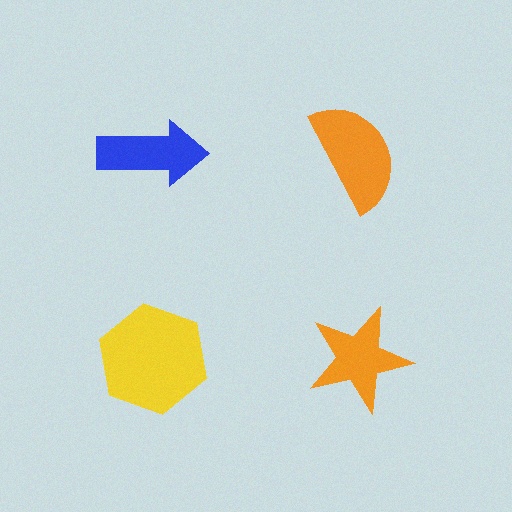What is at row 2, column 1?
A yellow hexagon.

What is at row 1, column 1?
A blue arrow.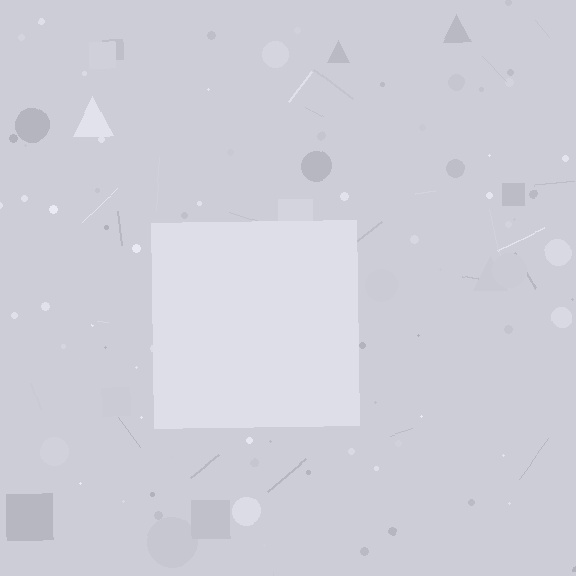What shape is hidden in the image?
A square is hidden in the image.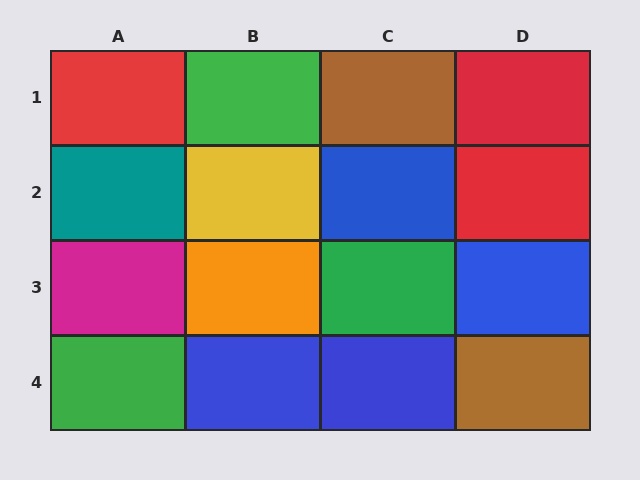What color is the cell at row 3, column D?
Blue.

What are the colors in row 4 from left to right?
Green, blue, blue, brown.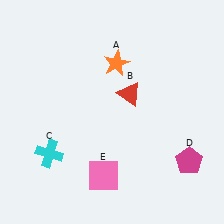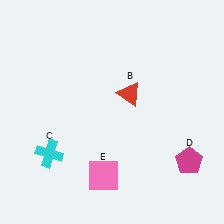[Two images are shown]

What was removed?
The orange star (A) was removed in Image 2.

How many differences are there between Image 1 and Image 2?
There is 1 difference between the two images.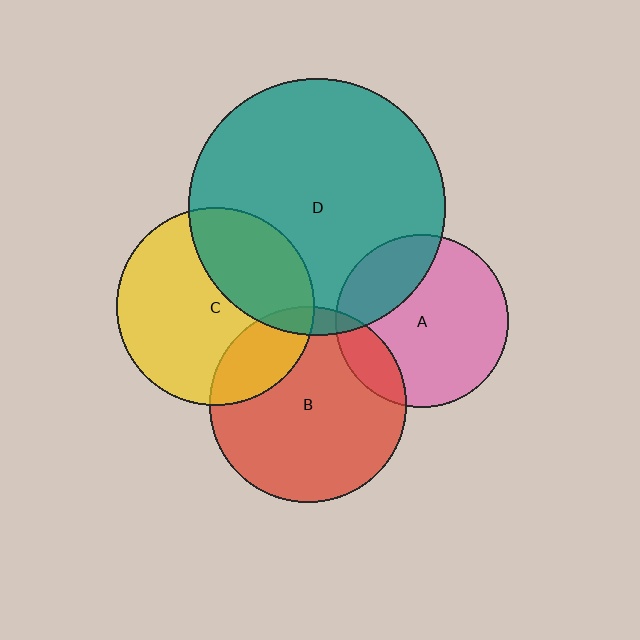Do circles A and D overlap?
Yes.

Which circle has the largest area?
Circle D (teal).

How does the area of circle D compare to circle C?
Approximately 1.7 times.